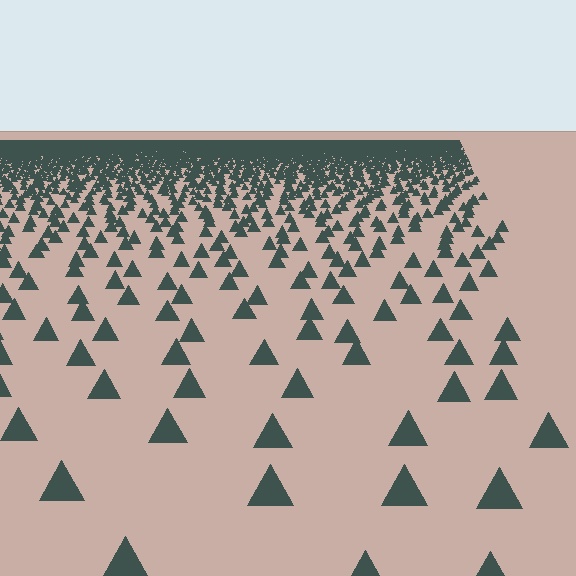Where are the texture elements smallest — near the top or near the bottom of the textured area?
Near the top.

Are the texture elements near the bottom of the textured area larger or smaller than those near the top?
Larger. Near the bottom, elements are closer to the viewer and appear at a bigger on-screen size.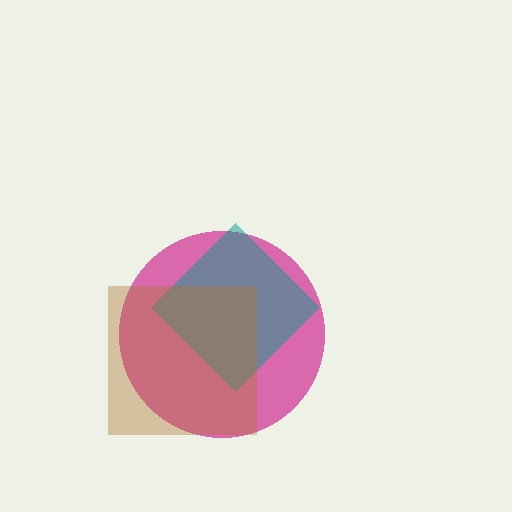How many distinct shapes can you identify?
There are 3 distinct shapes: a magenta circle, a teal diamond, a brown square.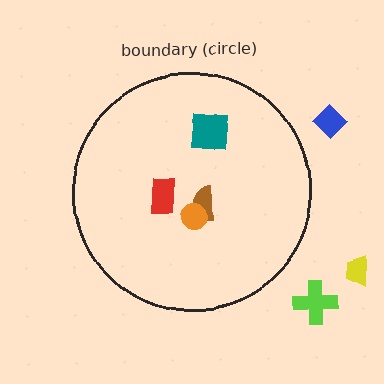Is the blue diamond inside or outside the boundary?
Outside.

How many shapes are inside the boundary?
4 inside, 3 outside.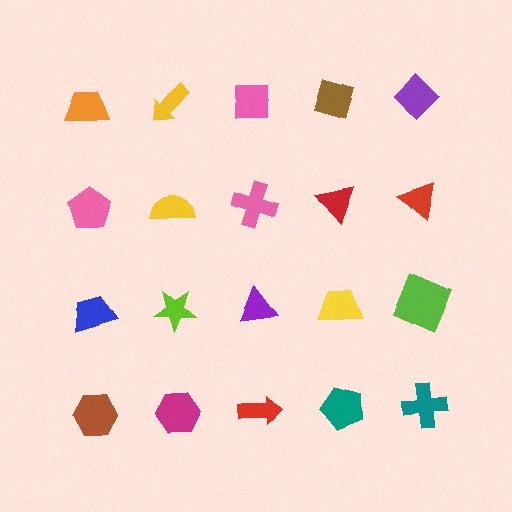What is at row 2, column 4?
A red triangle.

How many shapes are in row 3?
5 shapes.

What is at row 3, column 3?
A purple triangle.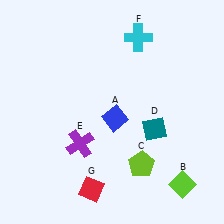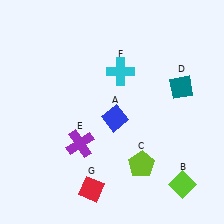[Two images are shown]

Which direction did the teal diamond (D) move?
The teal diamond (D) moved up.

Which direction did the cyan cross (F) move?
The cyan cross (F) moved down.